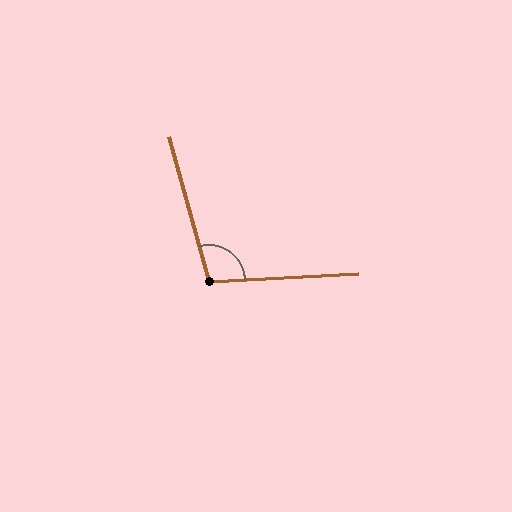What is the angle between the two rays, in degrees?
Approximately 103 degrees.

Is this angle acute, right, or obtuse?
It is obtuse.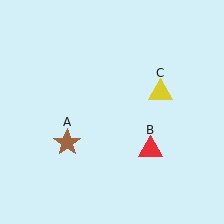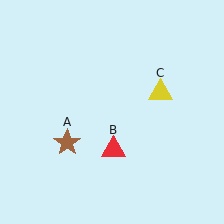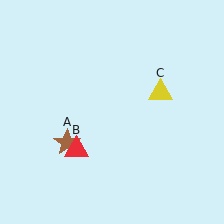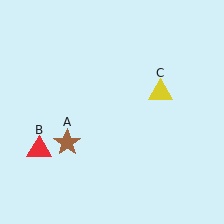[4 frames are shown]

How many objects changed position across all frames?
1 object changed position: red triangle (object B).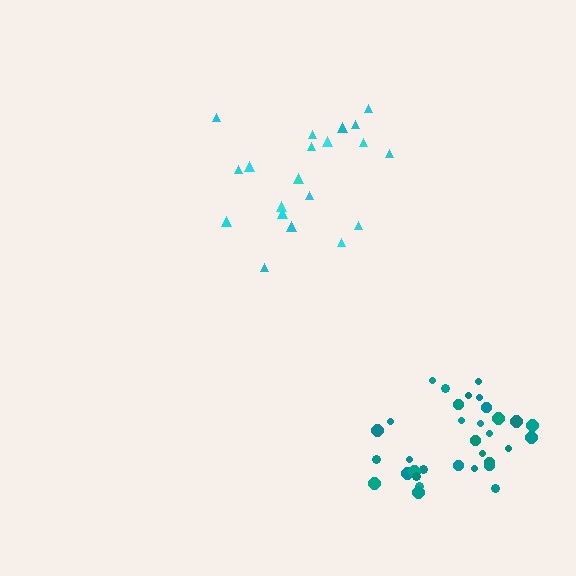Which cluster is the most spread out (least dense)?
Cyan.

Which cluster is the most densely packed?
Teal.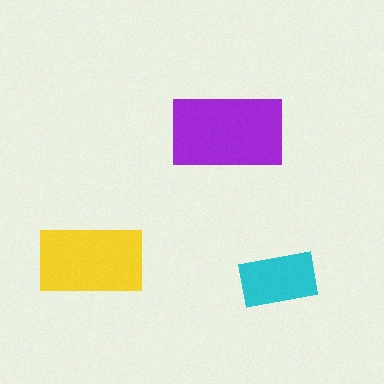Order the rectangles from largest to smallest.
the purple one, the yellow one, the cyan one.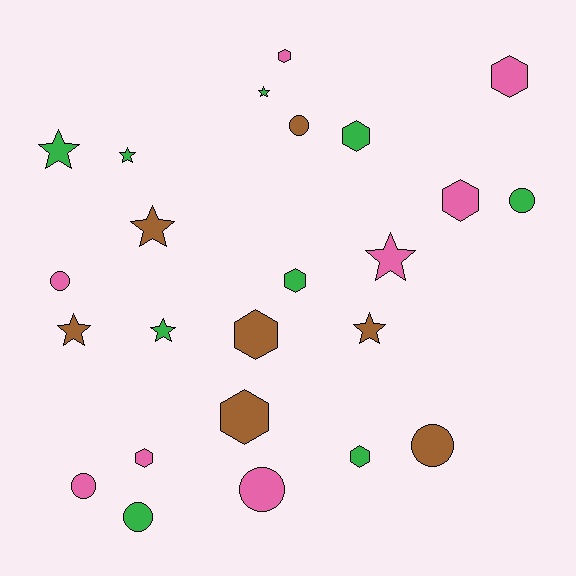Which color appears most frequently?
Green, with 9 objects.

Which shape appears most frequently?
Hexagon, with 9 objects.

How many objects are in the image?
There are 24 objects.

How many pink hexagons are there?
There are 4 pink hexagons.